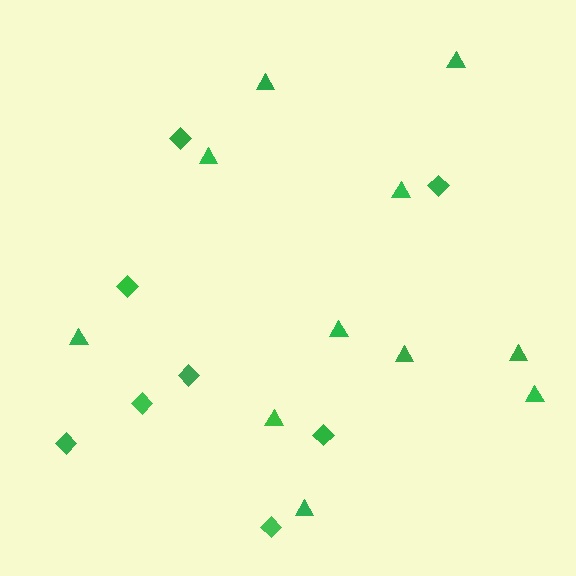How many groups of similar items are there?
There are 2 groups: one group of diamonds (8) and one group of triangles (11).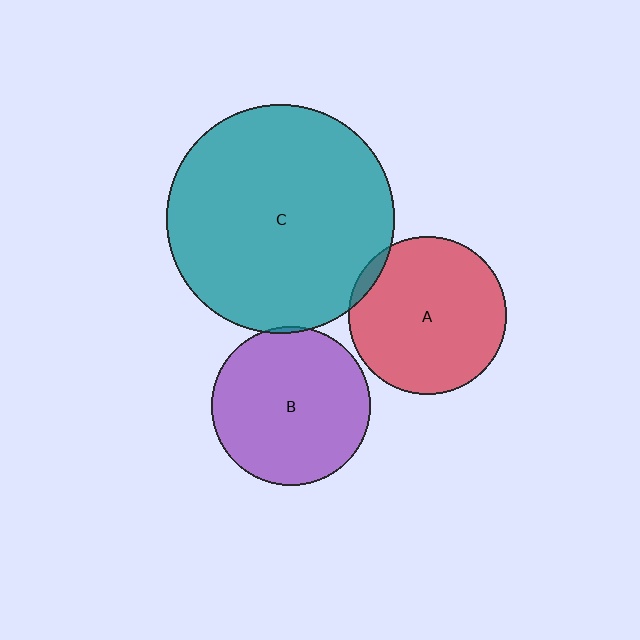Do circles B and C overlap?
Yes.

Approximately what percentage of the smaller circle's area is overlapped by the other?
Approximately 5%.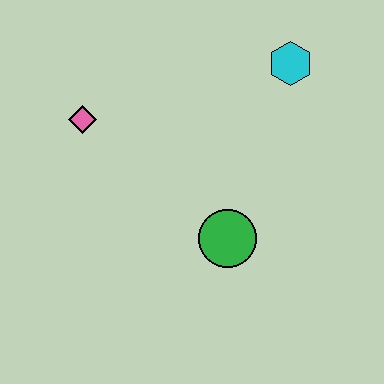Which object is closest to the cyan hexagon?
The green circle is closest to the cyan hexagon.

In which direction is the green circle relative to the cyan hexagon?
The green circle is below the cyan hexagon.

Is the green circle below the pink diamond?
Yes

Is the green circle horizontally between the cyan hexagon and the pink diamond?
Yes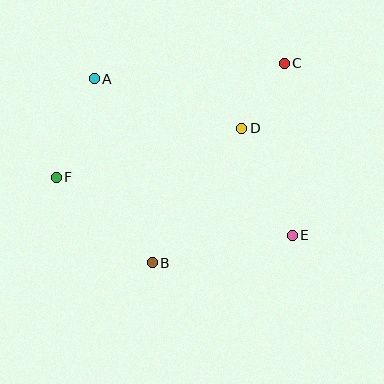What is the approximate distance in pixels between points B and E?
The distance between B and E is approximately 143 pixels.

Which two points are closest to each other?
Points C and D are closest to each other.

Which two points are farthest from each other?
Points C and F are farthest from each other.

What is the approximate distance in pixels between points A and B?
The distance between A and B is approximately 193 pixels.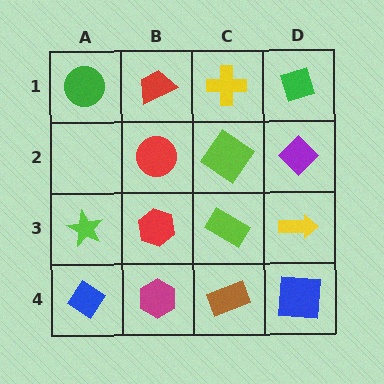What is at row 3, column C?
A lime rectangle.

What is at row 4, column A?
A blue diamond.